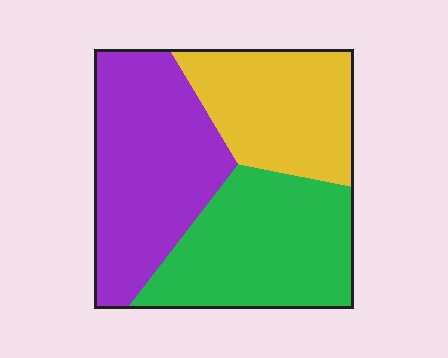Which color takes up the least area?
Yellow, at roughly 30%.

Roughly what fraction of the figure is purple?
Purple takes up about three eighths (3/8) of the figure.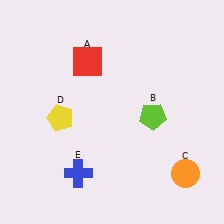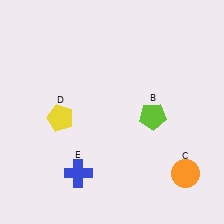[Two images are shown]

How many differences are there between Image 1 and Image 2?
There is 1 difference between the two images.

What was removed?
The red square (A) was removed in Image 2.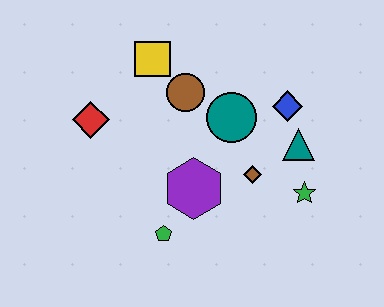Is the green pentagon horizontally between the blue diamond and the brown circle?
No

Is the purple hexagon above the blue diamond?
No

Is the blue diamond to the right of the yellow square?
Yes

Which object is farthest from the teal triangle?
The red diamond is farthest from the teal triangle.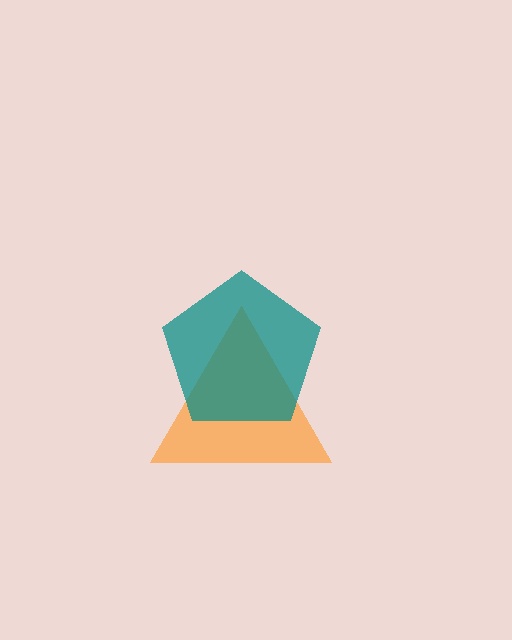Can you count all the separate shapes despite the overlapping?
Yes, there are 2 separate shapes.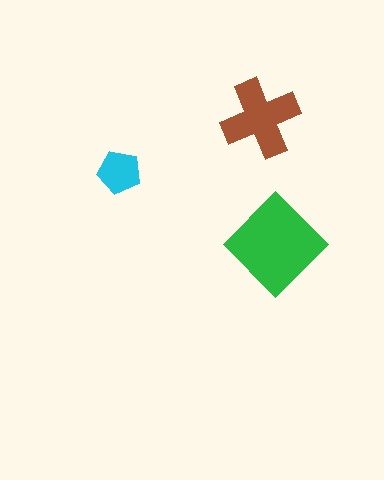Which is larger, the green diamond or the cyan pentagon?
The green diamond.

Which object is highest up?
The brown cross is topmost.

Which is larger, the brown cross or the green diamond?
The green diamond.